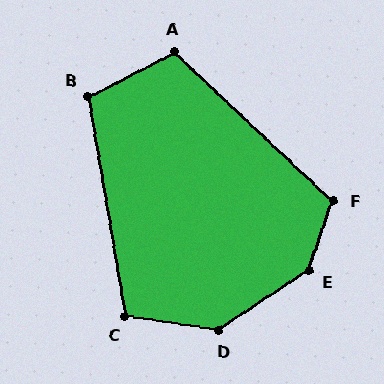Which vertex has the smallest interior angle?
B, at approximately 108 degrees.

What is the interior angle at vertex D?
Approximately 138 degrees (obtuse).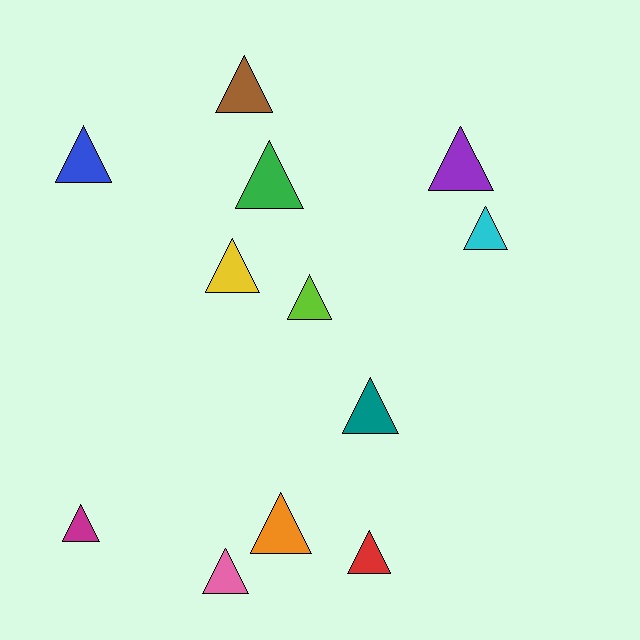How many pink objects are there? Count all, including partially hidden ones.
There is 1 pink object.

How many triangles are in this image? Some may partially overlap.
There are 12 triangles.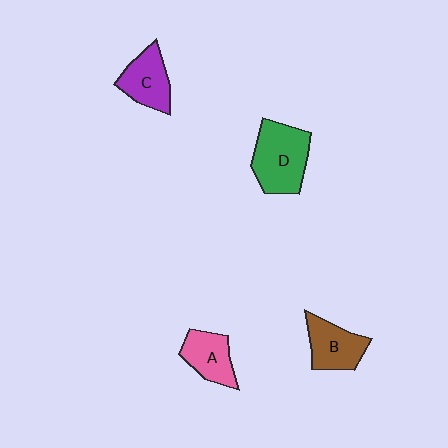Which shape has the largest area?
Shape D (green).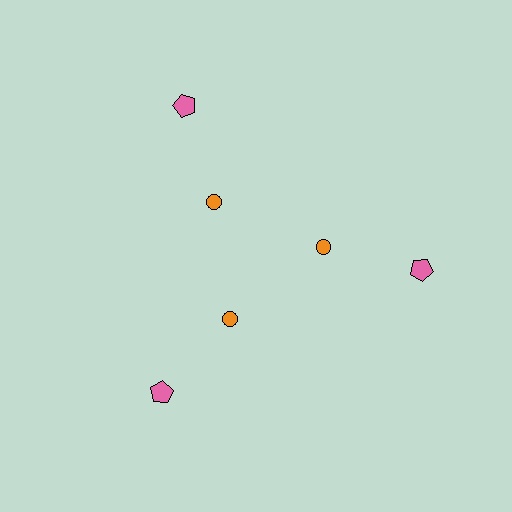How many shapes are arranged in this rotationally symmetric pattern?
There are 6 shapes, arranged in 3 groups of 2.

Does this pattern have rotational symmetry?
Yes, this pattern has 3-fold rotational symmetry. It looks the same after rotating 120 degrees around the center.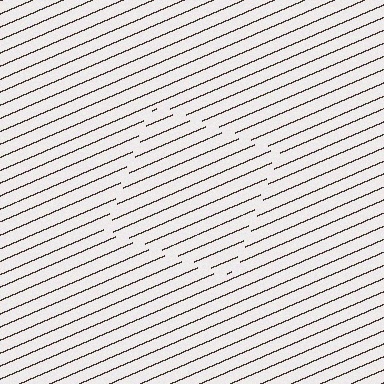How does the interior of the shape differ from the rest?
The interior of the shape contains the same grating, shifted by half a period — the contour is defined by the phase discontinuity where line-ends from the inner and outer gratings abut.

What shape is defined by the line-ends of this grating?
An illusory square. The interior of the shape contains the same grating, shifted by half a period — the contour is defined by the phase discontinuity where line-ends from the inner and outer gratings abut.